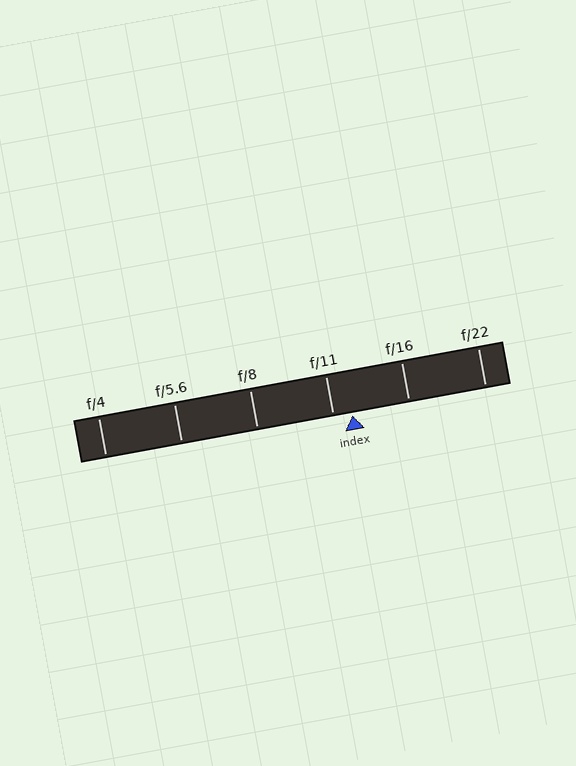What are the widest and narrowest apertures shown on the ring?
The widest aperture shown is f/4 and the narrowest is f/22.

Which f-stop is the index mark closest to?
The index mark is closest to f/11.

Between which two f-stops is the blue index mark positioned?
The index mark is between f/11 and f/16.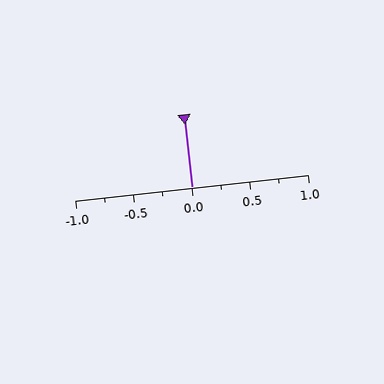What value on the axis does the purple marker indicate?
The marker indicates approximately 0.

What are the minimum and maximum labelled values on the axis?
The axis runs from -1.0 to 1.0.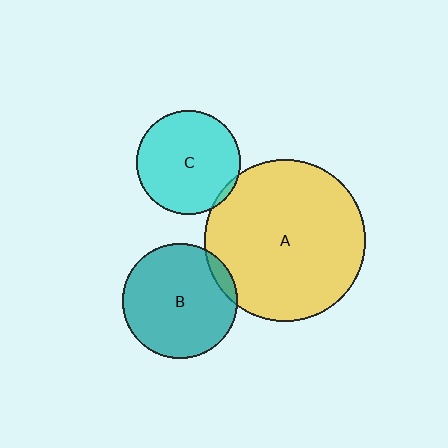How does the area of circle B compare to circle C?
Approximately 1.2 times.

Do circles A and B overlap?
Yes.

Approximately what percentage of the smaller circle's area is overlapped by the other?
Approximately 5%.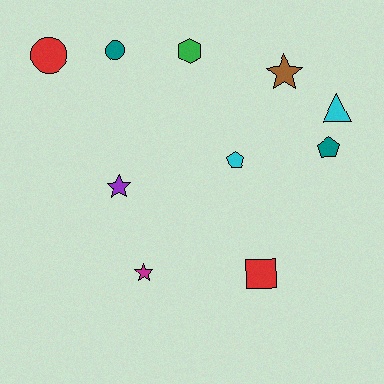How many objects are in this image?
There are 10 objects.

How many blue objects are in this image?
There are no blue objects.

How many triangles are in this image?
There is 1 triangle.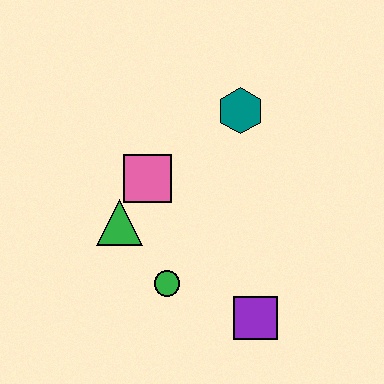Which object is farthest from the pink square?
The purple square is farthest from the pink square.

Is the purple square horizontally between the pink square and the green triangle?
No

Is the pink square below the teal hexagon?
Yes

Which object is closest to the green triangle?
The pink square is closest to the green triangle.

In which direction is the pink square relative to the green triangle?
The pink square is above the green triangle.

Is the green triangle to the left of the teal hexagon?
Yes